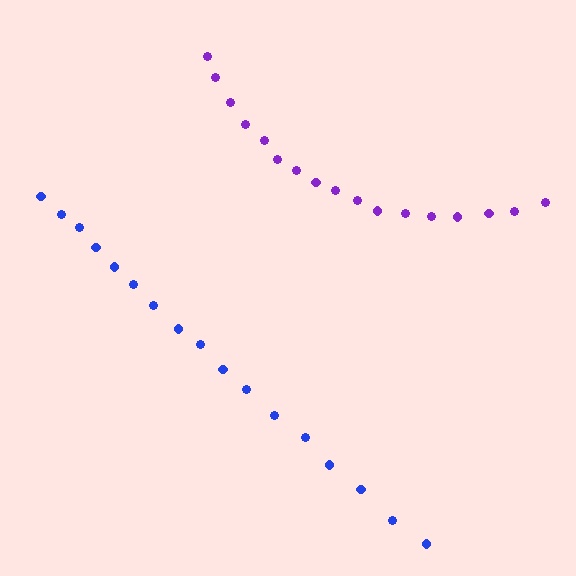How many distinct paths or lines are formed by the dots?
There are 2 distinct paths.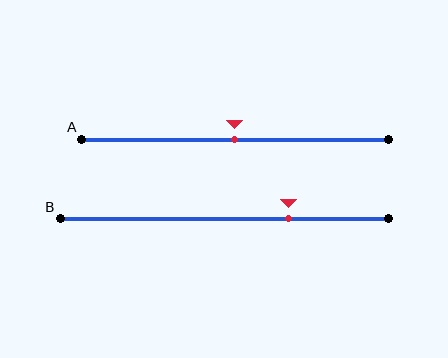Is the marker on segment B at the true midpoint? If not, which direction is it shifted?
No, the marker on segment B is shifted to the right by about 20% of the segment length.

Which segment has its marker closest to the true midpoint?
Segment A has its marker closest to the true midpoint.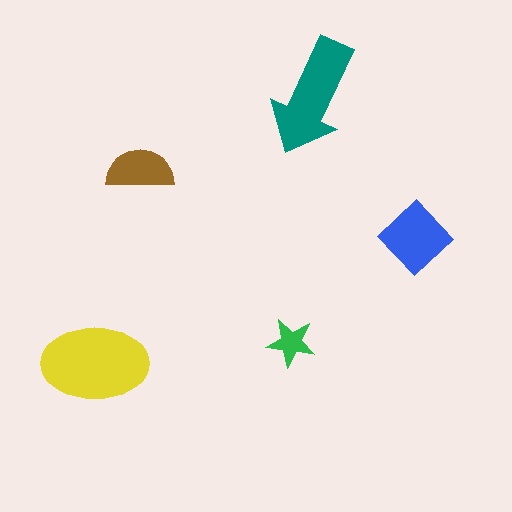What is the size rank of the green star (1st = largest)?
5th.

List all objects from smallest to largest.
The green star, the brown semicircle, the blue diamond, the teal arrow, the yellow ellipse.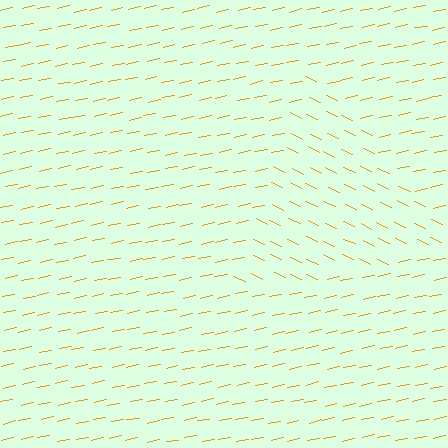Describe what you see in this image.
The image is filled with small orange line segments. A triangle region in the image has lines oriented differently from the surrounding lines, creating a visible texture boundary.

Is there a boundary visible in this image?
Yes, there is a texture boundary formed by a change in line orientation.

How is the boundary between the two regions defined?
The boundary is defined purely by a change in line orientation (approximately 37 degrees difference). All lines are the same color and thickness.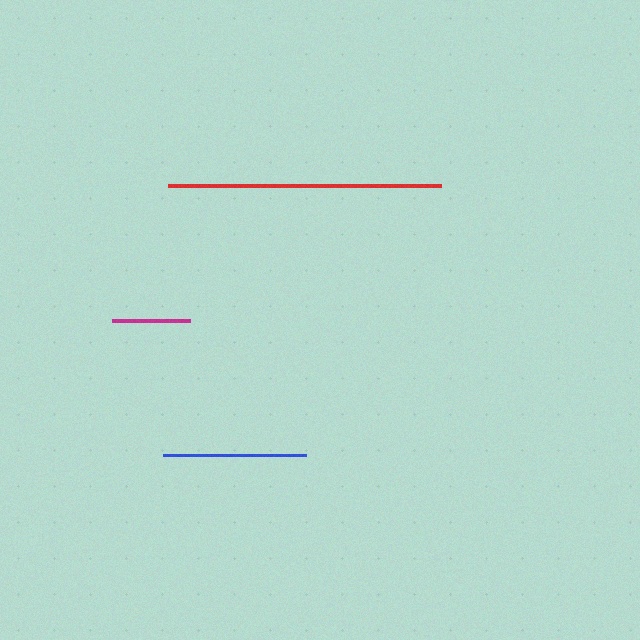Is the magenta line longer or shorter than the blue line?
The blue line is longer than the magenta line.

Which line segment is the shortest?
The magenta line is the shortest at approximately 78 pixels.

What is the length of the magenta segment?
The magenta segment is approximately 78 pixels long.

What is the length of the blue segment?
The blue segment is approximately 143 pixels long.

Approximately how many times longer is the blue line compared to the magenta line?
The blue line is approximately 1.8 times the length of the magenta line.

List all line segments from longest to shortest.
From longest to shortest: red, blue, magenta.